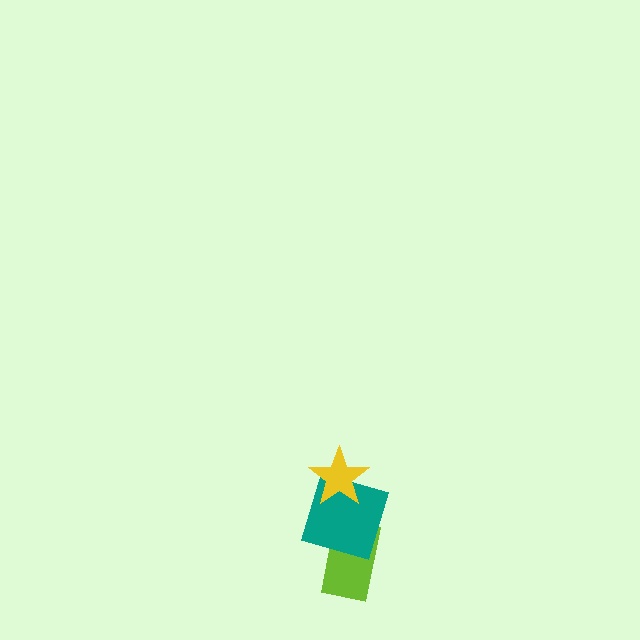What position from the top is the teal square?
The teal square is 2nd from the top.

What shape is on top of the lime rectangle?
The teal square is on top of the lime rectangle.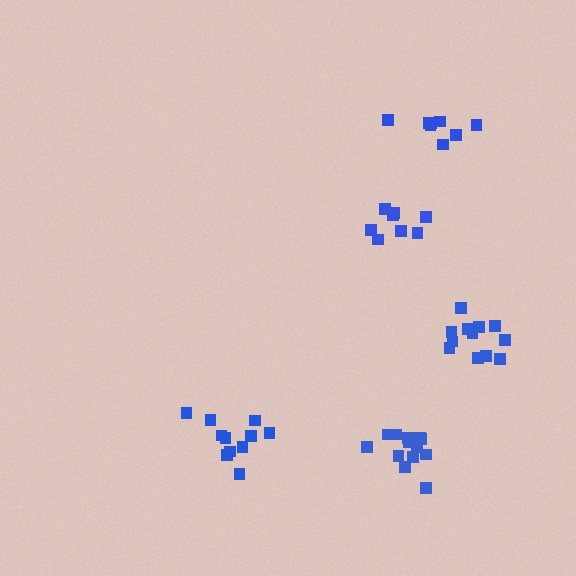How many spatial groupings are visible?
There are 5 spatial groupings.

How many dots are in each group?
Group 1: 8 dots, Group 2: 11 dots, Group 3: 8 dots, Group 4: 14 dots, Group 5: 12 dots (53 total).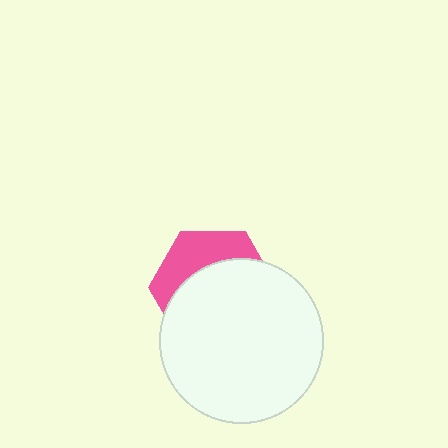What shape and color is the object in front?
The object in front is a white circle.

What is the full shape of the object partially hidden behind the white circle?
The partially hidden object is a pink hexagon.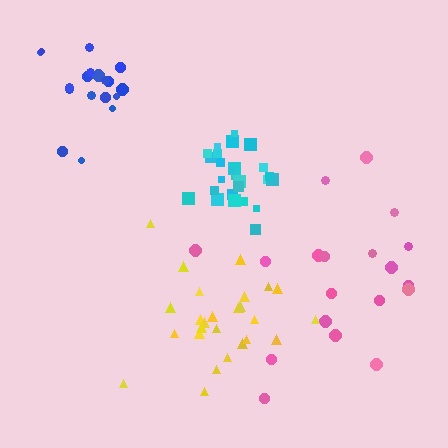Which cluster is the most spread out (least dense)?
Pink.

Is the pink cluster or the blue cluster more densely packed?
Blue.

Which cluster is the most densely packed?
Cyan.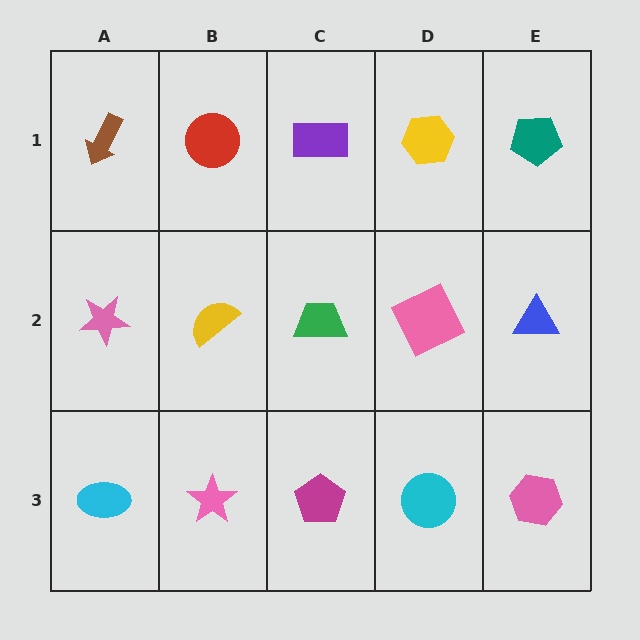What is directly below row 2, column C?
A magenta pentagon.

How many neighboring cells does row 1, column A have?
2.